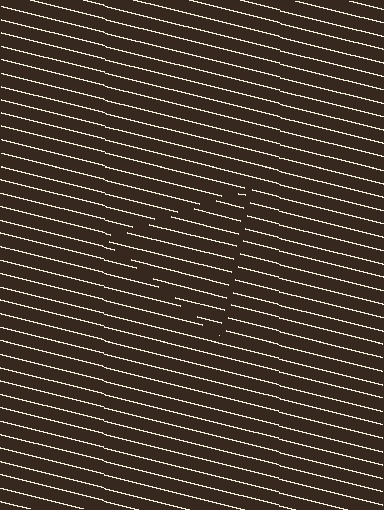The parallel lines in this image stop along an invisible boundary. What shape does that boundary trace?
An illusory triangle. The interior of the shape contains the same grating, shifted by half a period — the contour is defined by the phase discontinuity where line-ends from the inner and outer gratings abut.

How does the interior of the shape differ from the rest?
The interior of the shape contains the same grating, shifted by half a period — the contour is defined by the phase discontinuity where line-ends from the inner and outer gratings abut.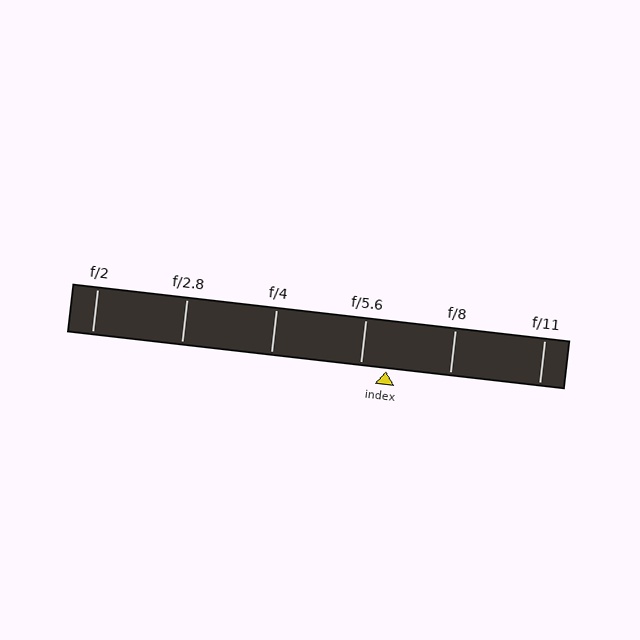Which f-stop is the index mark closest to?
The index mark is closest to f/5.6.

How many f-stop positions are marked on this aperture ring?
There are 6 f-stop positions marked.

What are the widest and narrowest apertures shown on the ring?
The widest aperture shown is f/2 and the narrowest is f/11.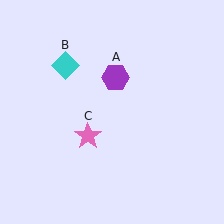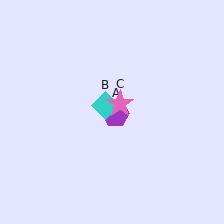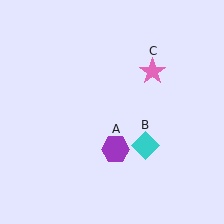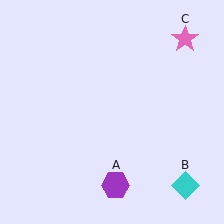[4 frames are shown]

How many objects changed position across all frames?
3 objects changed position: purple hexagon (object A), cyan diamond (object B), pink star (object C).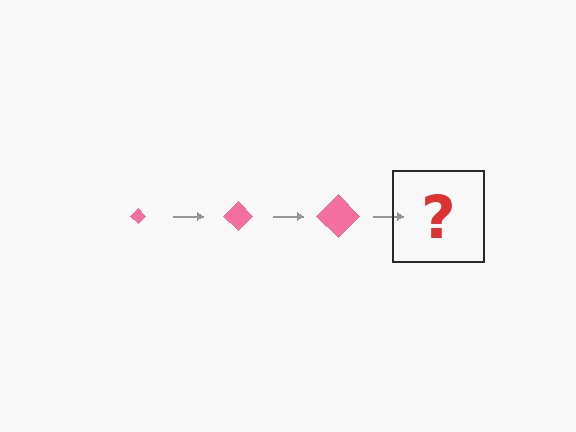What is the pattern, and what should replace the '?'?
The pattern is that the diamond gets progressively larger each step. The '?' should be a pink diamond, larger than the previous one.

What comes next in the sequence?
The next element should be a pink diamond, larger than the previous one.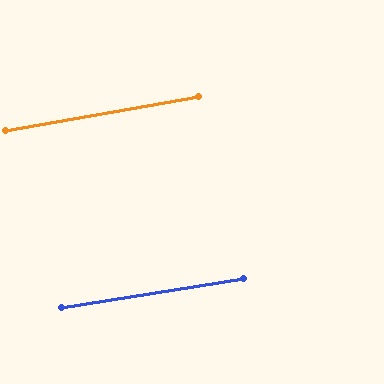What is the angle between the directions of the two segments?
Approximately 1 degree.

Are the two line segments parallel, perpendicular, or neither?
Parallel — their directions differ by only 1.1°.